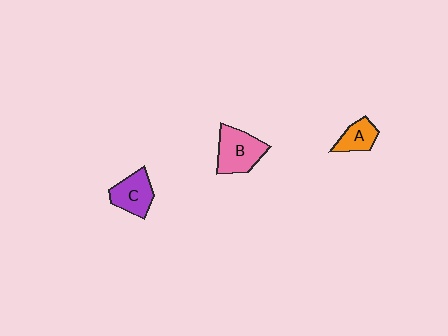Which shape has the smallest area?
Shape A (orange).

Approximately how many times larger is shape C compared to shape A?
Approximately 1.4 times.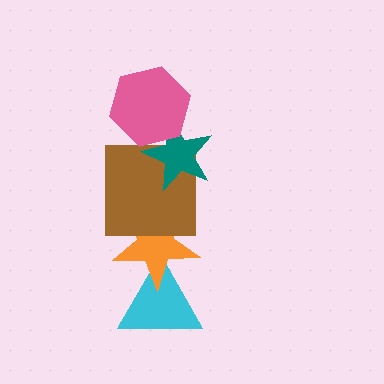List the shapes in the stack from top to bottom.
From top to bottom: the pink hexagon, the teal star, the brown square, the orange star, the cyan triangle.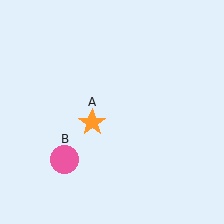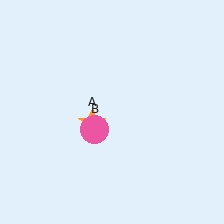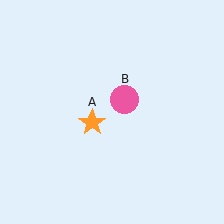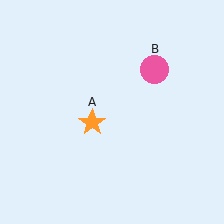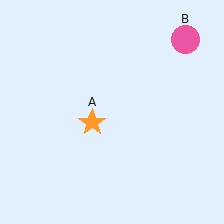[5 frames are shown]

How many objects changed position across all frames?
1 object changed position: pink circle (object B).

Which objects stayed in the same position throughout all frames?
Orange star (object A) remained stationary.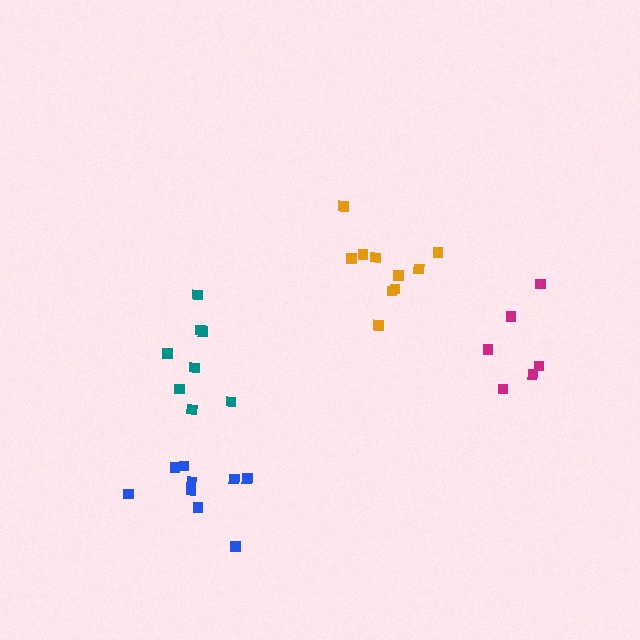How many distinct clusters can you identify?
There are 4 distinct clusters.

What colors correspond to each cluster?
The clusters are colored: teal, orange, blue, magenta.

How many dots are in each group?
Group 1: 8 dots, Group 2: 11 dots, Group 3: 9 dots, Group 4: 6 dots (34 total).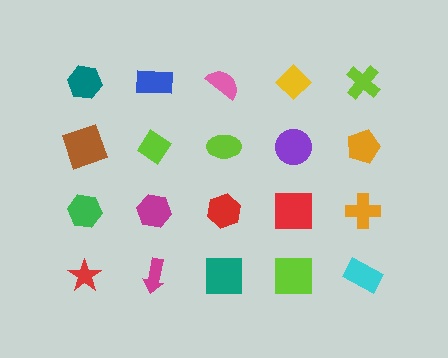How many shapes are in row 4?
5 shapes.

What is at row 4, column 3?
A teal square.